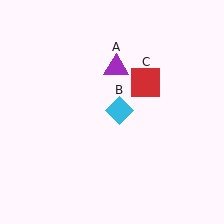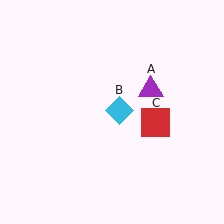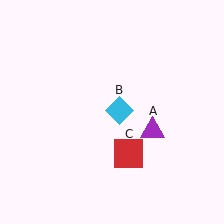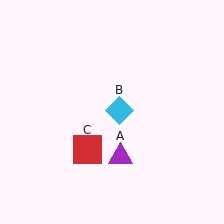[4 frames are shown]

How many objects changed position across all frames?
2 objects changed position: purple triangle (object A), red square (object C).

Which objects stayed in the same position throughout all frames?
Cyan diamond (object B) remained stationary.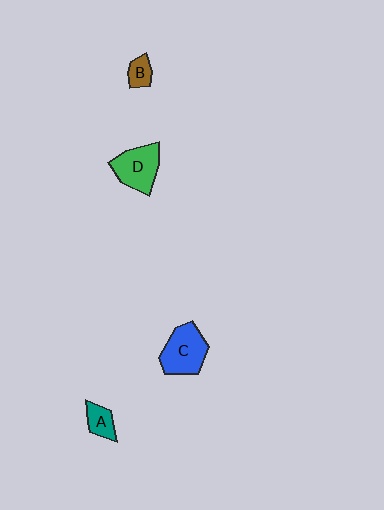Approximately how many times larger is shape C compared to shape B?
Approximately 2.7 times.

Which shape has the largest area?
Shape C (blue).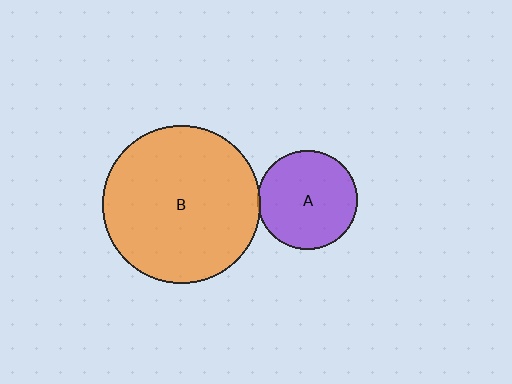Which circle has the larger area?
Circle B (orange).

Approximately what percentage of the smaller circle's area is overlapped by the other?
Approximately 5%.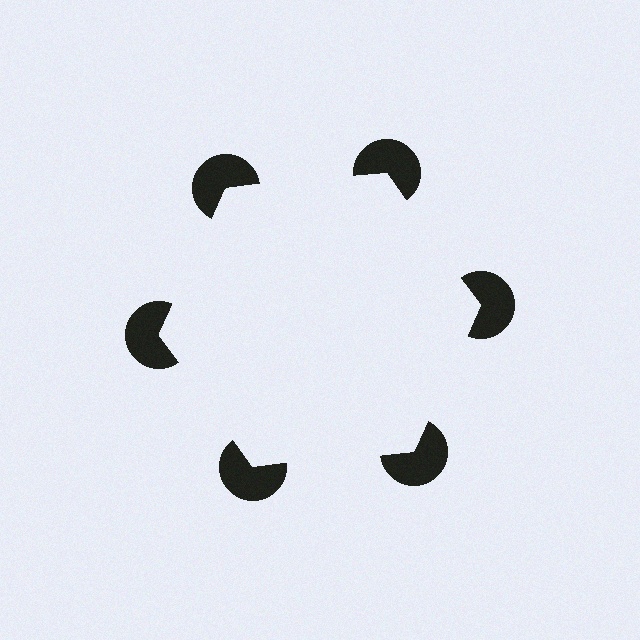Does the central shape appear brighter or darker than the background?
It typically appears slightly brighter than the background, even though no actual brightness change is drawn.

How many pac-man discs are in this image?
There are 6 — one at each vertex of the illusory hexagon.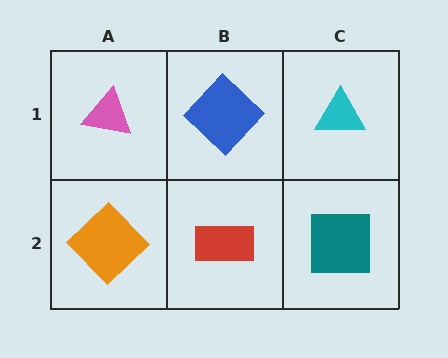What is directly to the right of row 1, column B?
A cyan triangle.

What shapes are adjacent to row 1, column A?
An orange diamond (row 2, column A), a blue diamond (row 1, column B).